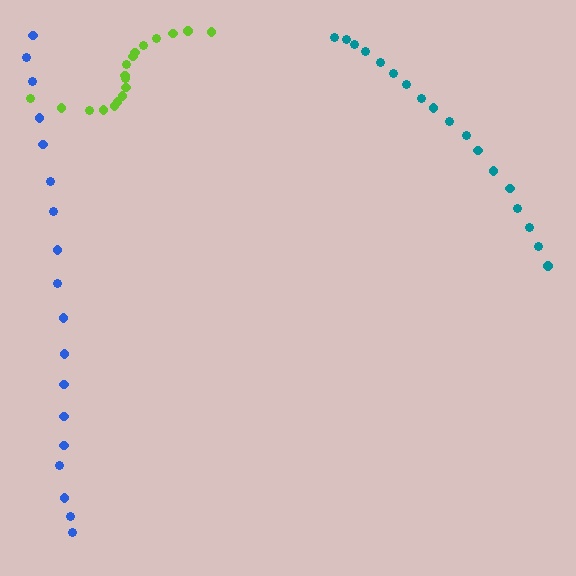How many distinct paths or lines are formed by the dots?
There are 3 distinct paths.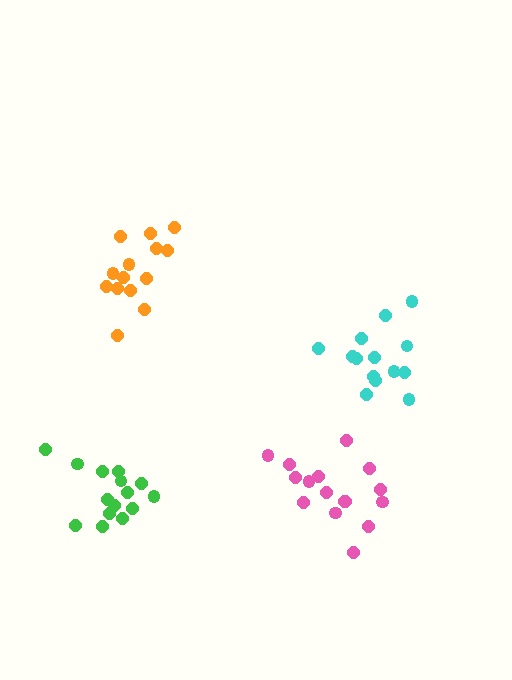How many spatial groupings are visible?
There are 4 spatial groupings.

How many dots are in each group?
Group 1: 14 dots, Group 2: 14 dots, Group 3: 15 dots, Group 4: 16 dots (59 total).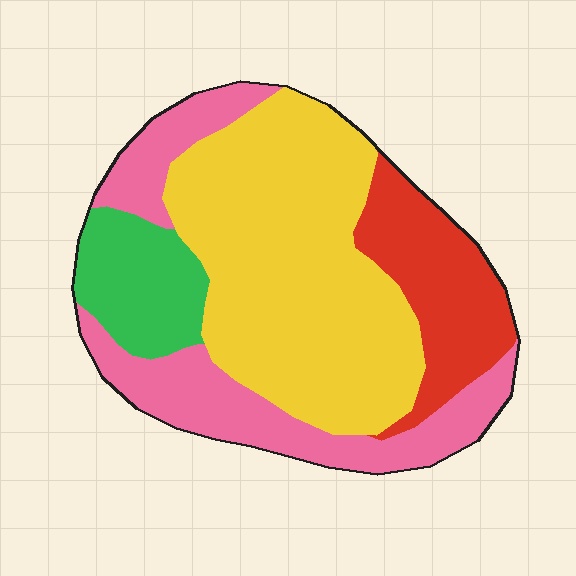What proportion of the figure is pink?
Pink covers about 25% of the figure.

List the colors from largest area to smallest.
From largest to smallest: yellow, pink, red, green.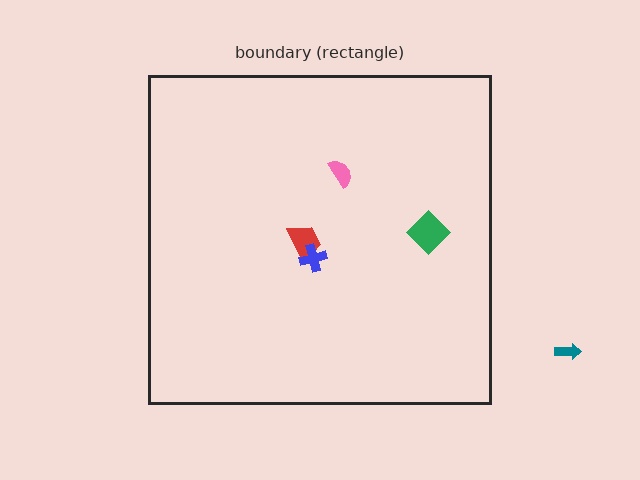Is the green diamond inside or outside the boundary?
Inside.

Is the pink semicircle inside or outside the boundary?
Inside.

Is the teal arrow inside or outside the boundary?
Outside.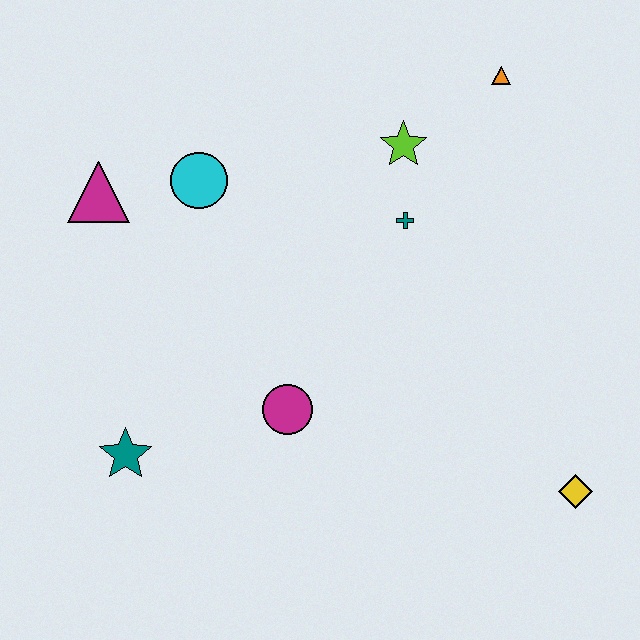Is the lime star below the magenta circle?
No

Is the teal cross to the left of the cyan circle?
No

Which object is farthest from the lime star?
The teal star is farthest from the lime star.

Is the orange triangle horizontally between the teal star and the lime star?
No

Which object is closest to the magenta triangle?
The cyan circle is closest to the magenta triangle.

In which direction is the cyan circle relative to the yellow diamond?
The cyan circle is to the left of the yellow diamond.